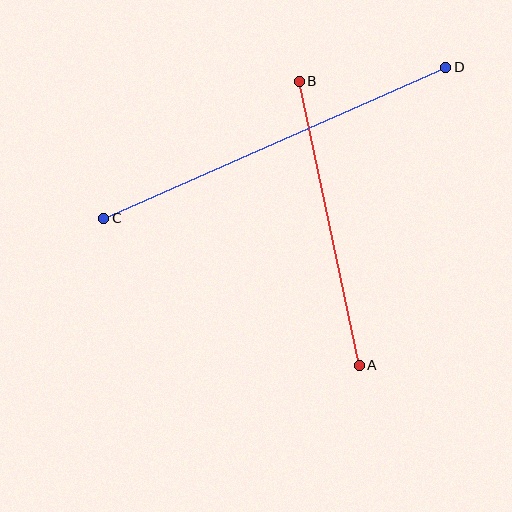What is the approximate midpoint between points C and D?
The midpoint is at approximately (275, 143) pixels.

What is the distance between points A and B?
The distance is approximately 291 pixels.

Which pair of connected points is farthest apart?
Points C and D are farthest apart.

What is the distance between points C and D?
The distance is approximately 374 pixels.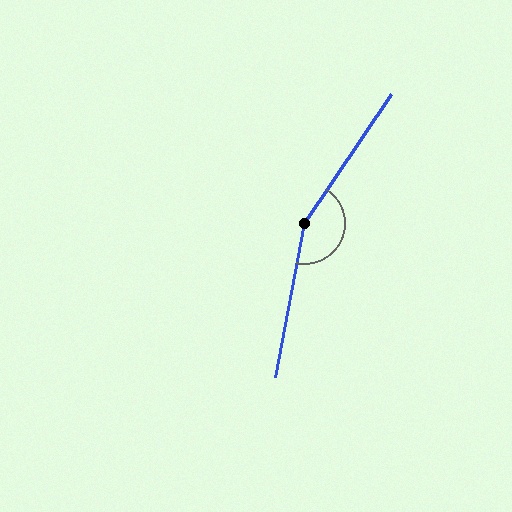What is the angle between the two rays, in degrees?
Approximately 157 degrees.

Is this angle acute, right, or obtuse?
It is obtuse.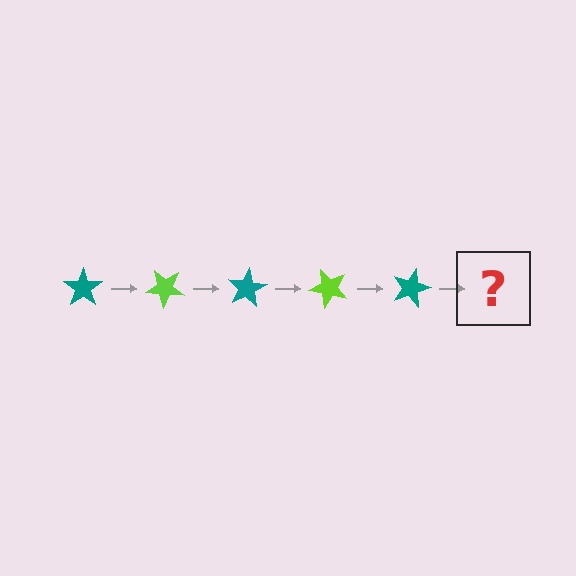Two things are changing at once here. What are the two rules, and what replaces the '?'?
The two rules are that it rotates 40 degrees each step and the color cycles through teal and lime. The '?' should be a lime star, rotated 200 degrees from the start.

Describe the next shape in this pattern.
It should be a lime star, rotated 200 degrees from the start.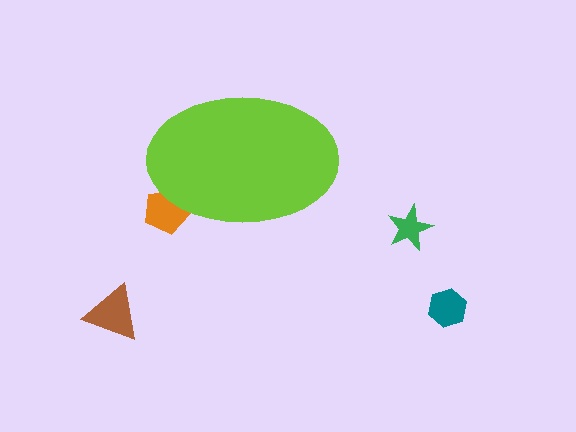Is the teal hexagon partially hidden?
No, the teal hexagon is fully visible.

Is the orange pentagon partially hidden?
Yes, the orange pentagon is partially hidden behind the lime ellipse.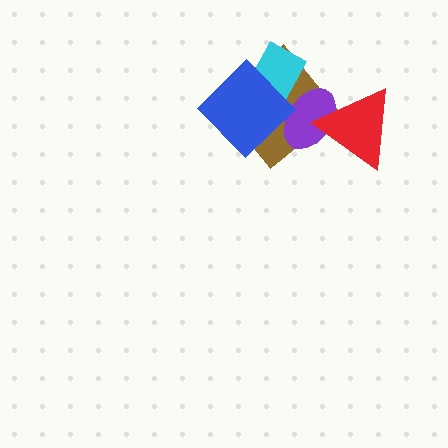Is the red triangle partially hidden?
No, no other shape covers it.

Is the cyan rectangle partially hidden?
Yes, it is partially covered by another shape.